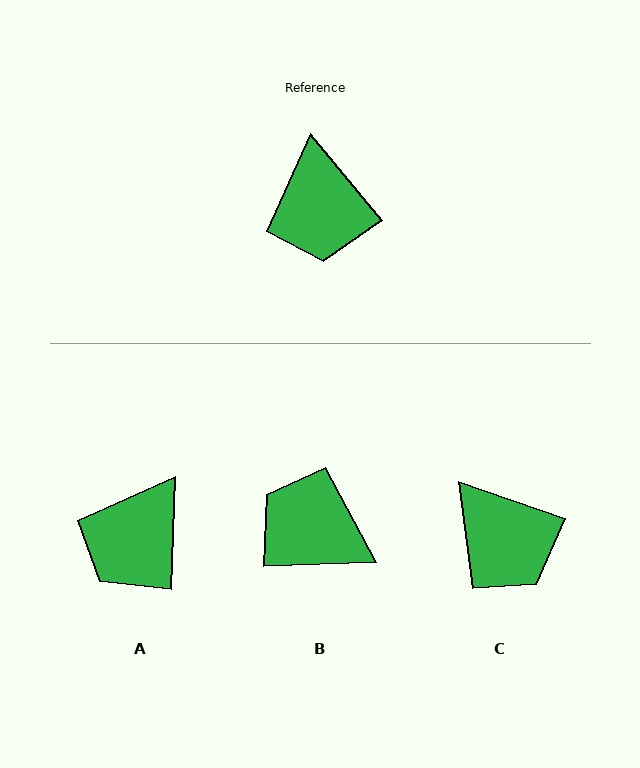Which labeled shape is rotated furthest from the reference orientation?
B, about 127 degrees away.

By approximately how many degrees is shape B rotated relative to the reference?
Approximately 127 degrees clockwise.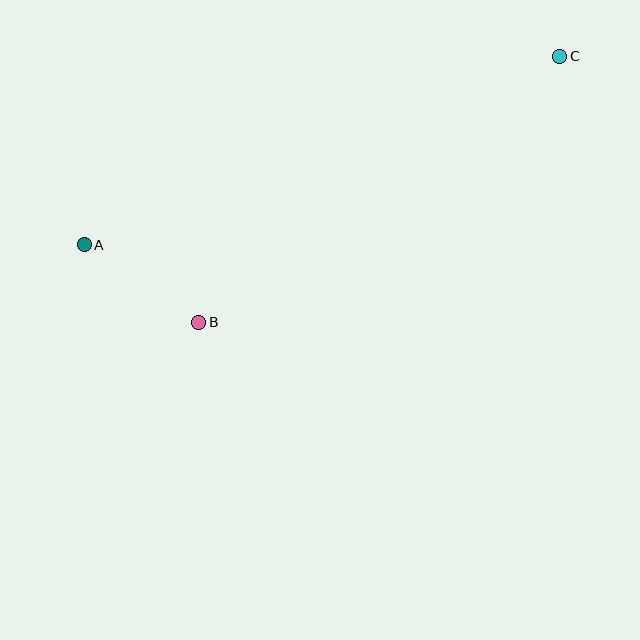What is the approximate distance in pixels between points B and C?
The distance between B and C is approximately 448 pixels.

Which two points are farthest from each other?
Points A and C are farthest from each other.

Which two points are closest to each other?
Points A and B are closest to each other.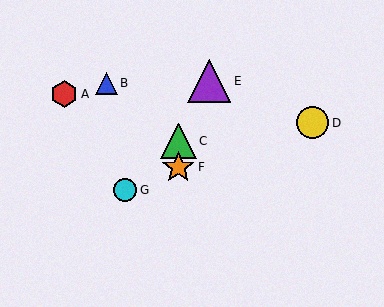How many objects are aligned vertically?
2 objects (C, F) are aligned vertically.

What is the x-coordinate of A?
Object A is at x≈64.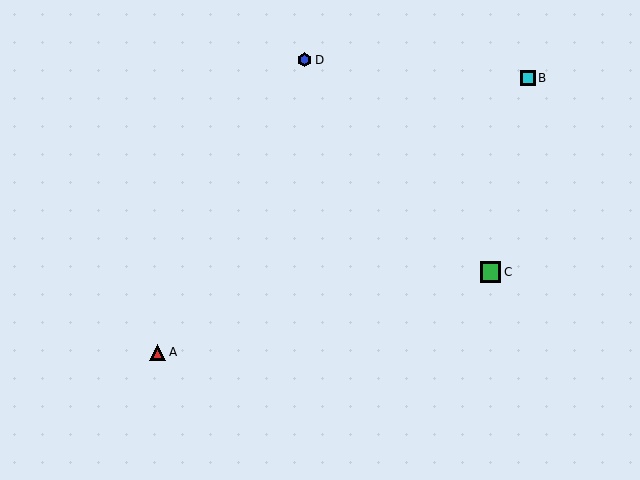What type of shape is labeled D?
Shape D is a blue hexagon.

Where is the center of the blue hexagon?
The center of the blue hexagon is at (305, 60).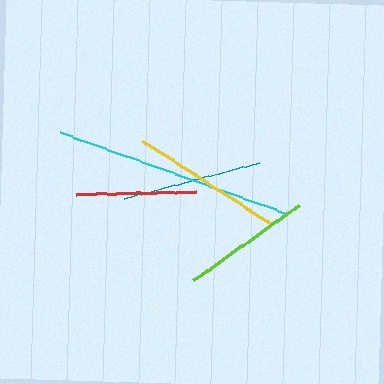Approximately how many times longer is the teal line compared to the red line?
The teal line is approximately 1.2 times the length of the red line.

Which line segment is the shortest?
The red line is the shortest at approximately 120 pixels.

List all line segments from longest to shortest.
From longest to shortest: cyan, yellow, teal, lime, red.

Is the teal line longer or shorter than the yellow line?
The yellow line is longer than the teal line.